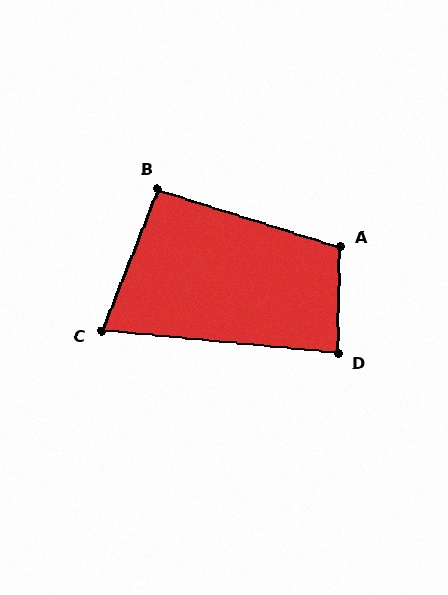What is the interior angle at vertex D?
Approximately 86 degrees (approximately right).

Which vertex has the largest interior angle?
A, at approximately 106 degrees.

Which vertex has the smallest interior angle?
C, at approximately 74 degrees.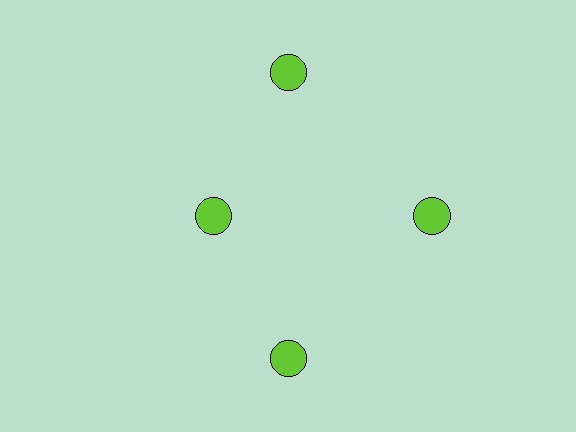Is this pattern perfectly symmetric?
No. The 4 lime circles are arranged in a ring, but one element near the 9 o'clock position is pulled inward toward the center, breaking the 4-fold rotational symmetry.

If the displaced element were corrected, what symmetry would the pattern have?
It would have 4-fold rotational symmetry — the pattern would map onto itself every 90 degrees.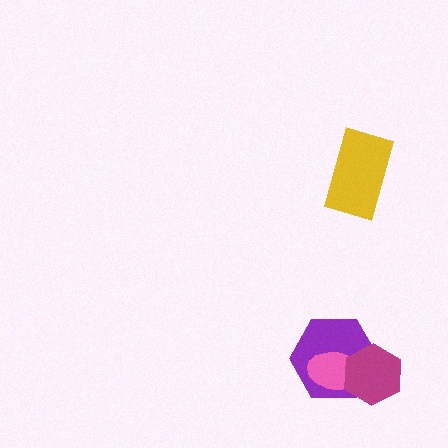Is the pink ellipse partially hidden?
Yes, it is partially covered by another shape.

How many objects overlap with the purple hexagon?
2 objects overlap with the purple hexagon.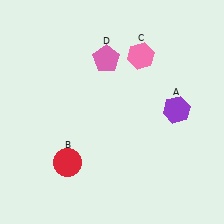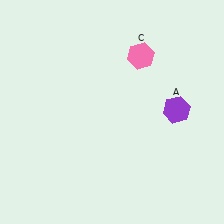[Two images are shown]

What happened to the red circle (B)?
The red circle (B) was removed in Image 2. It was in the bottom-left area of Image 1.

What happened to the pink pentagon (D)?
The pink pentagon (D) was removed in Image 2. It was in the top-left area of Image 1.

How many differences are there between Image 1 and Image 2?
There are 2 differences between the two images.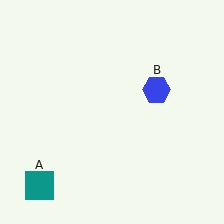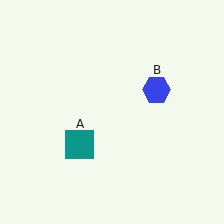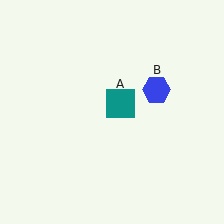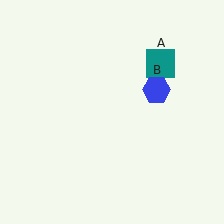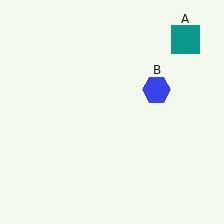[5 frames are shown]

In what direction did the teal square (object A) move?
The teal square (object A) moved up and to the right.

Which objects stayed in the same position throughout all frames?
Blue hexagon (object B) remained stationary.